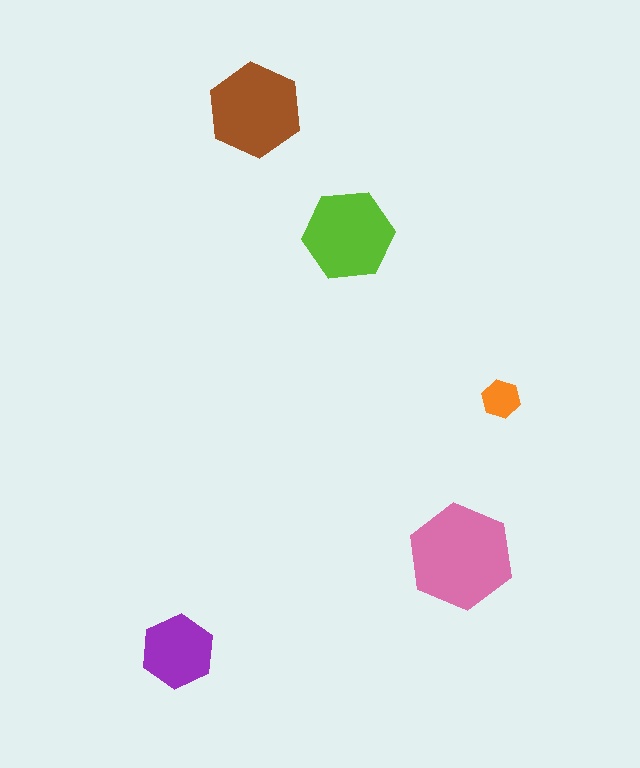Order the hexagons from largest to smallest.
the pink one, the brown one, the lime one, the purple one, the orange one.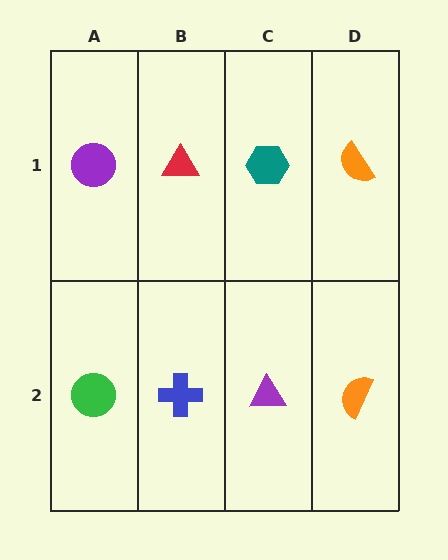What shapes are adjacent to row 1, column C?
A purple triangle (row 2, column C), a red triangle (row 1, column B), an orange semicircle (row 1, column D).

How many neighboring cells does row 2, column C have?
3.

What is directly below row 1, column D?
An orange semicircle.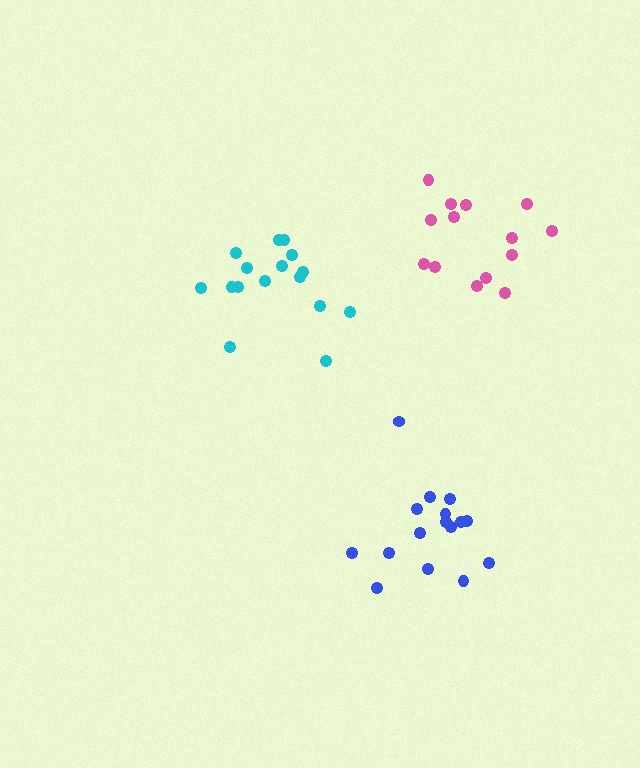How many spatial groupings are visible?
There are 3 spatial groupings.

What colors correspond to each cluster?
The clusters are colored: blue, cyan, pink.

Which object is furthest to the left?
The cyan cluster is leftmost.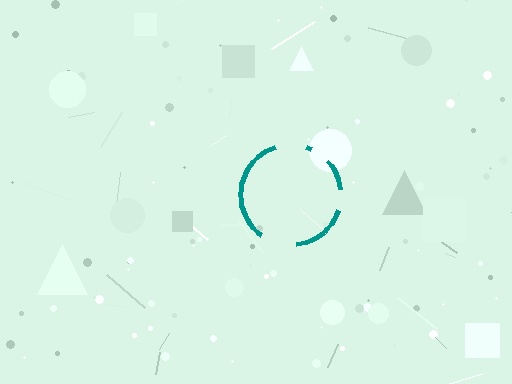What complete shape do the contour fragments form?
The contour fragments form a circle.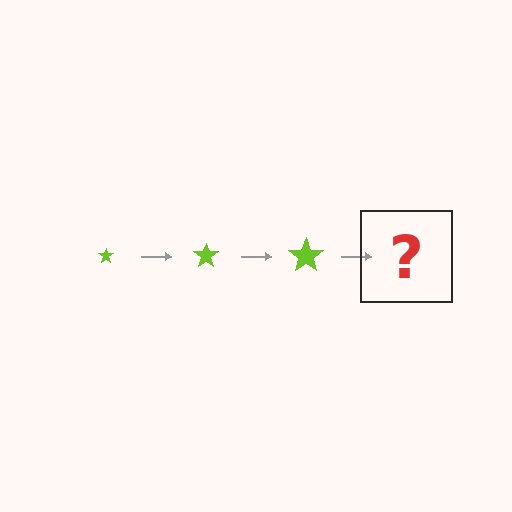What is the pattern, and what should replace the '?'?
The pattern is that the star gets progressively larger each step. The '?' should be a lime star, larger than the previous one.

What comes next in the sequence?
The next element should be a lime star, larger than the previous one.